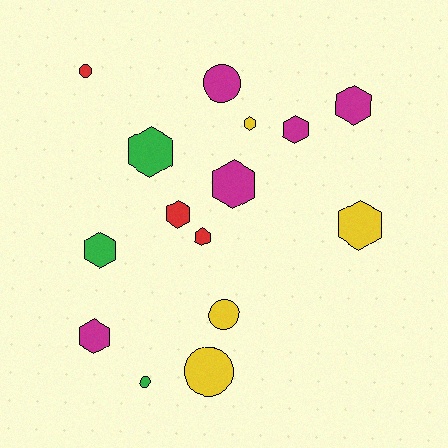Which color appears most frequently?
Magenta, with 5 objects.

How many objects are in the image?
There are 15 objects.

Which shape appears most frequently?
Hexagon, with 10 objects.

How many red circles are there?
There is 1 red circle.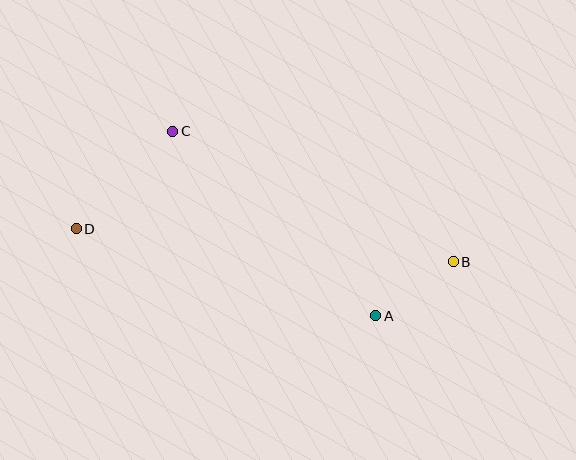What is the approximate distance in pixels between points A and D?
The distance between A and D is approximately 312 pixels.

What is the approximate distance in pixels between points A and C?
The distance between A and C is approximately 274 pixels.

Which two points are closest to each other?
Points A and B are closest to each other.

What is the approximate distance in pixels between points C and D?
The distance between C and D is approximately 137 pixels.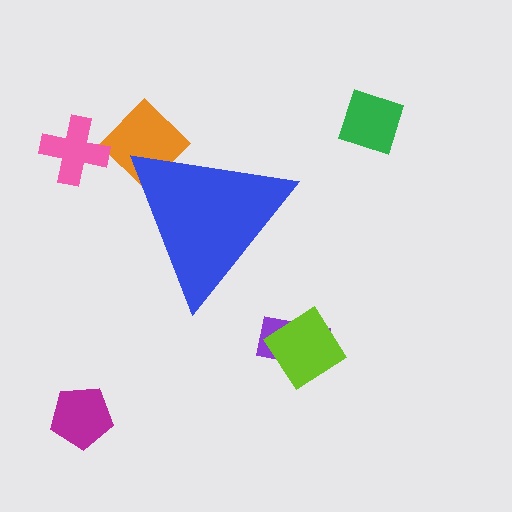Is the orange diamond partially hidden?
Yes, the orange diamond is partially hidden behind the blue triangle.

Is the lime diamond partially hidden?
No, the lime diamond is fully visible.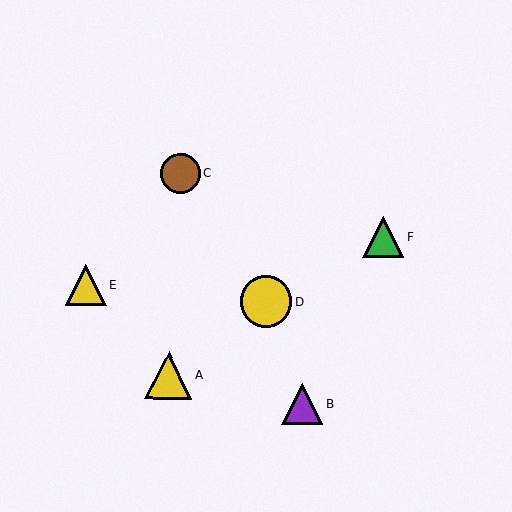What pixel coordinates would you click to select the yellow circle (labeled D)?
Click at (266, 302) to select the yellow circle D.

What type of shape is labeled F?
Shape F is a green triangle.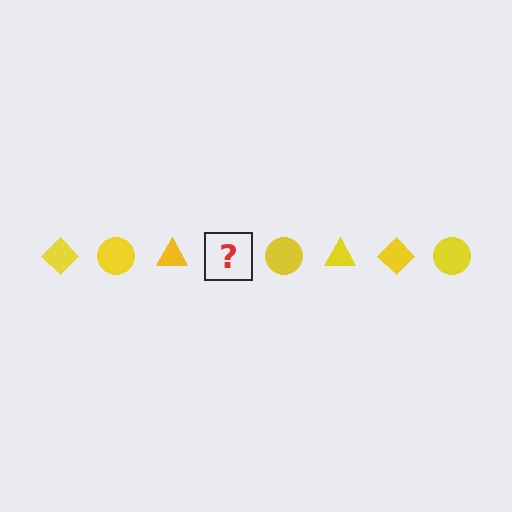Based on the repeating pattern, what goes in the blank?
The blank should be a yellow diamond.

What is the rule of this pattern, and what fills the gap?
The rule is that the pattern cycles through diamond, circle, triangle shapes in yellow. The gap should be filled with a yellow diamond.